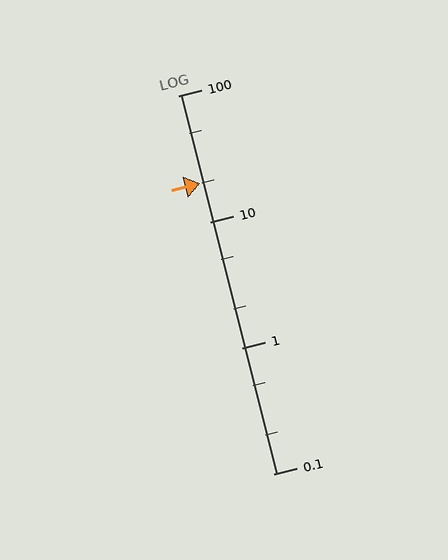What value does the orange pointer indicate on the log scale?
The pointer indicates approximately 20.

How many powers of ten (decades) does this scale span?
The scale spans 3 decades, from 0.1 to 100.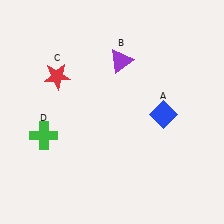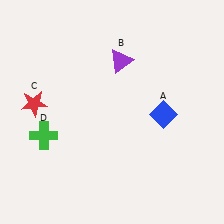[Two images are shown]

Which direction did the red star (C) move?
The red star (C) moved down.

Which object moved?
The red star (C) moved down.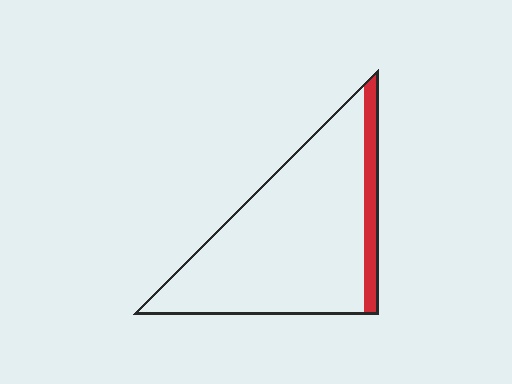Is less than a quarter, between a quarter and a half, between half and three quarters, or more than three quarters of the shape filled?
Less than a quarter.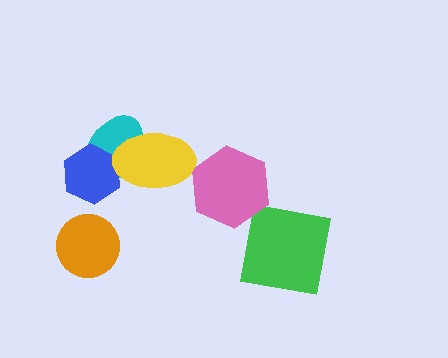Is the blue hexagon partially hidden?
Yes, it is partially covered by another shape.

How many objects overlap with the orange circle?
0 objects overlap with the orange circle.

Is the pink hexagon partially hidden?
No, no other shape covers it.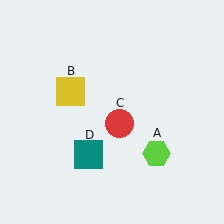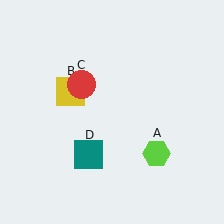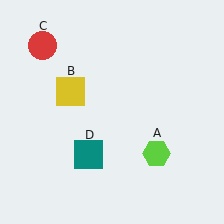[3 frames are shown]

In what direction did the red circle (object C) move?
The red circle (object C) moved up and to the left.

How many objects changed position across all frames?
1 object changed position: red circle (object C).